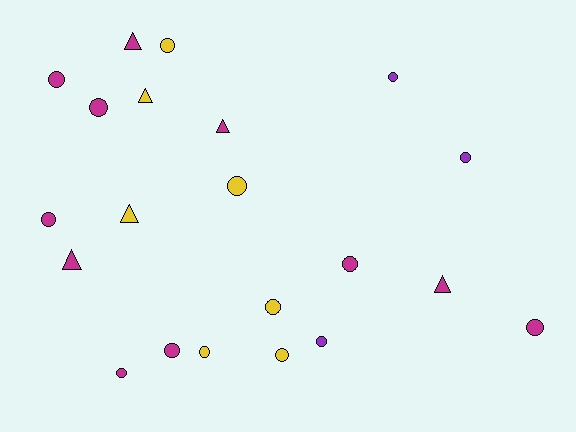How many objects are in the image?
There are 21 objects.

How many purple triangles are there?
There are no purple triangles.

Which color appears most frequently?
Magenta, with 11 objects.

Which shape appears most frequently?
Circle, with 15 objects.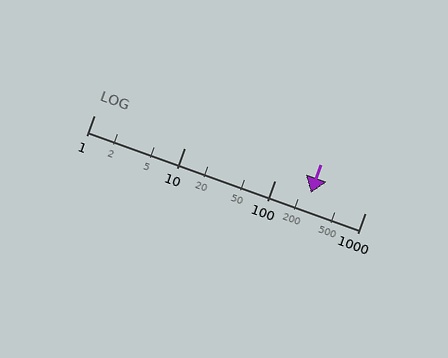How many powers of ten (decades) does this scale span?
The scale spans 3 decades, from 1 to 1000.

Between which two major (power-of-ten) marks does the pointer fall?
The pointer is between 100 and 1000.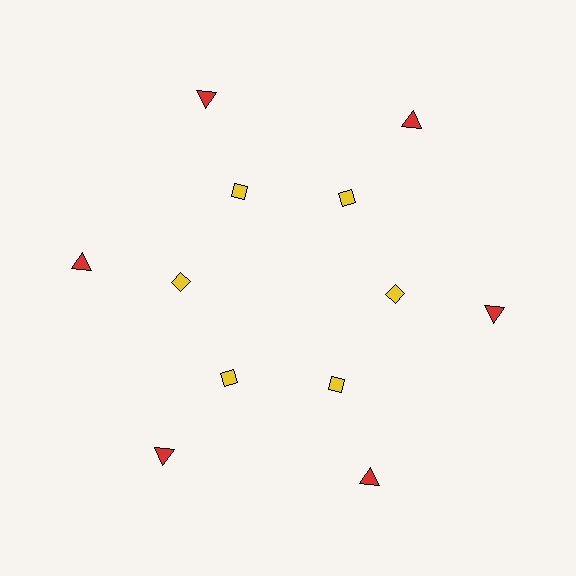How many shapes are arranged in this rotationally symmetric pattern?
There are 12 shapes, arranged in 6 groups of 2.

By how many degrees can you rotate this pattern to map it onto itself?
The pattern maps onto itself every 60 degrees of rotation.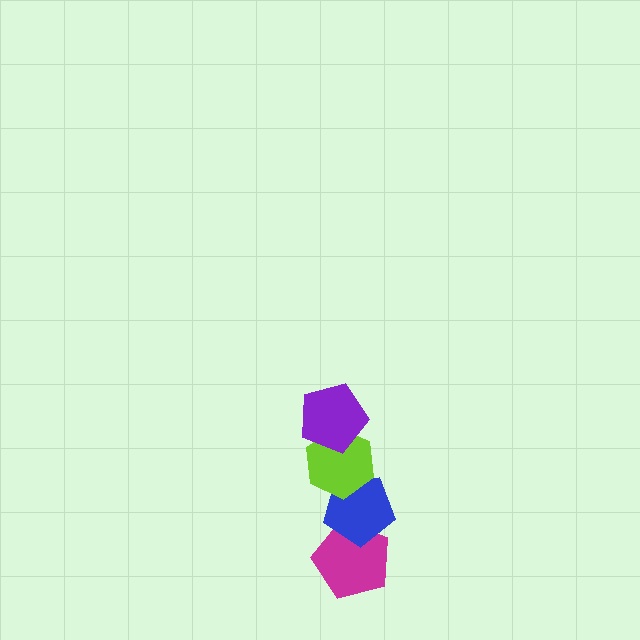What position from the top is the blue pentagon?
The blue pentagon is 3rd from the top.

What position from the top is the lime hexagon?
The lime hexagon is 2nd from the top.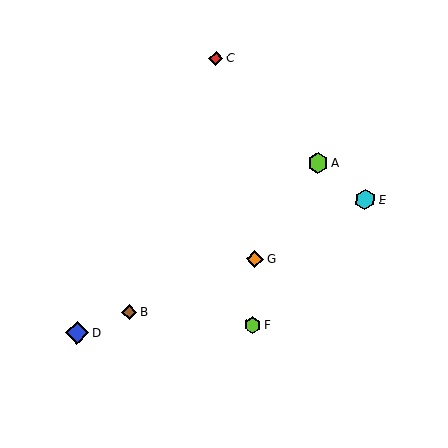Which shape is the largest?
The blue diamond (labeled D) is the largest.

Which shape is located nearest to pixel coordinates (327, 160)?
The lime hexagon (labeled A) at (318, 163) is nearest to that location.